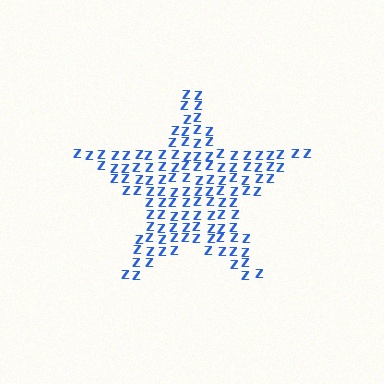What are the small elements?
The small elements are letter Z's.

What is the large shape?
The large shape is a star.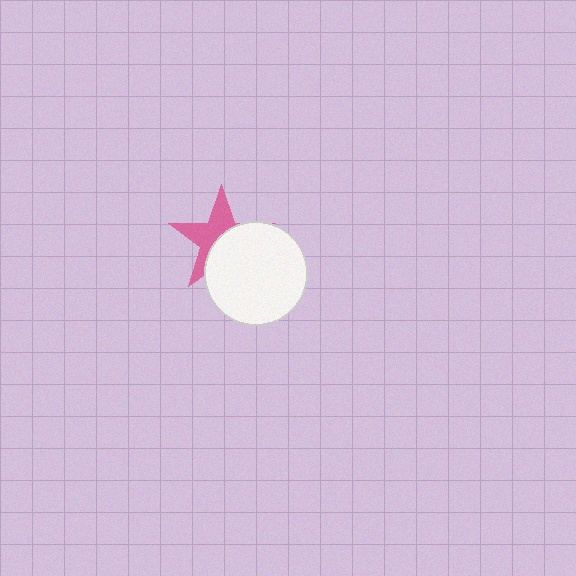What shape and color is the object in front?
The object in front is a white circle.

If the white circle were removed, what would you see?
You would see the complete pink star.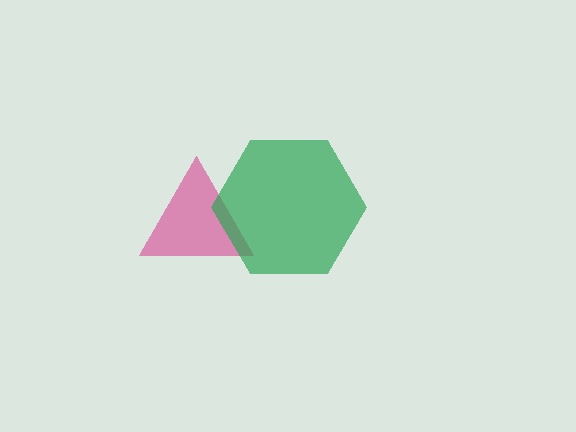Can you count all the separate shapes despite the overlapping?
Yes, there are 2 separate shapes.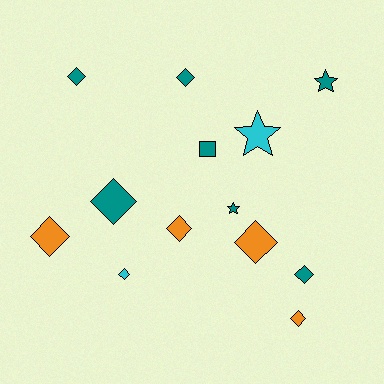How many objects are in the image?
There are 13 objects.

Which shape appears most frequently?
Diamond, with 9 objects.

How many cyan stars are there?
There is 1 cyan star.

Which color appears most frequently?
Teal, with 7 objects.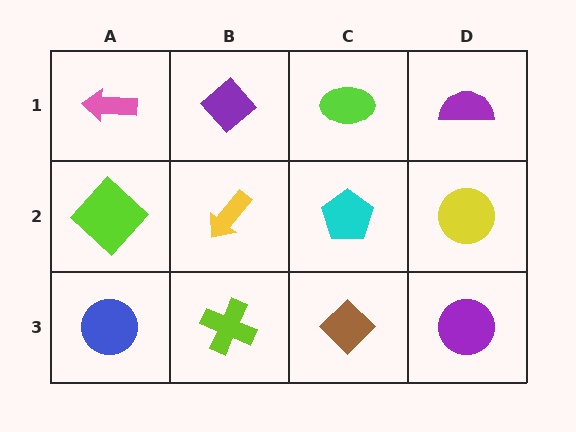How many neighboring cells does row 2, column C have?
4.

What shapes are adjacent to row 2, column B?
A purple diamond (row 1, column B), a lime cross (row 3, column B), a lime diamond (row 2, column A), a cyan pentagon (row 2, column C).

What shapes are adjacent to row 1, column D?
A yellow circle (row 2, column D), a lime ellipse (row 1, column C).